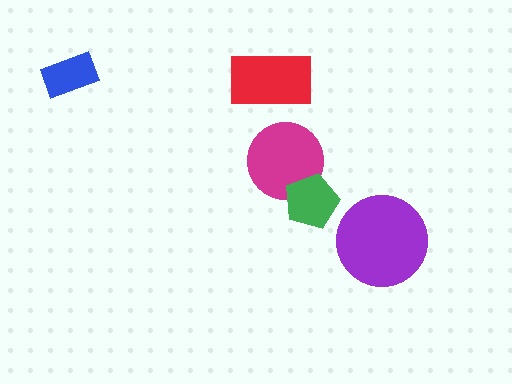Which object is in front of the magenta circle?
The green pentagon is in front of the magenta circle.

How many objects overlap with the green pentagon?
1 object overlaps with the green pentagon.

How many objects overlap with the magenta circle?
1 object overlaps with the magenta circle.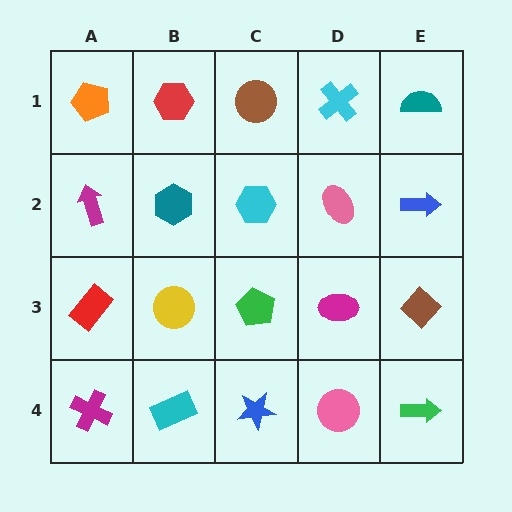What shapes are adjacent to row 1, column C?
A cyan hexagon (row 2, column C), a red hexagon (row 1, column B), a cyan cross (row 1, column D).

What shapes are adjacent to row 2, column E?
A teal semicircle (row 1, column E), a brown diamond (row 3, column E), a pink ellipse (row 2, column D).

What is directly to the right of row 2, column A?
A teal hexagon.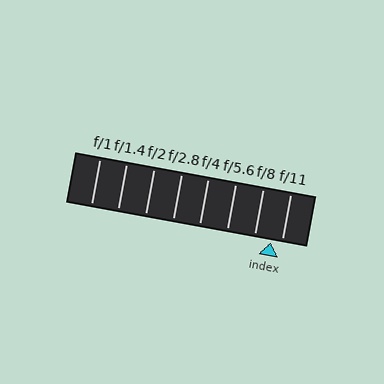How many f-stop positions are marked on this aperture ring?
There are 8 f-stop positions marked.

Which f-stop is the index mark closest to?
The index mark is closest to f/11.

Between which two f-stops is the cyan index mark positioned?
The index mark is between f/8 and f/11.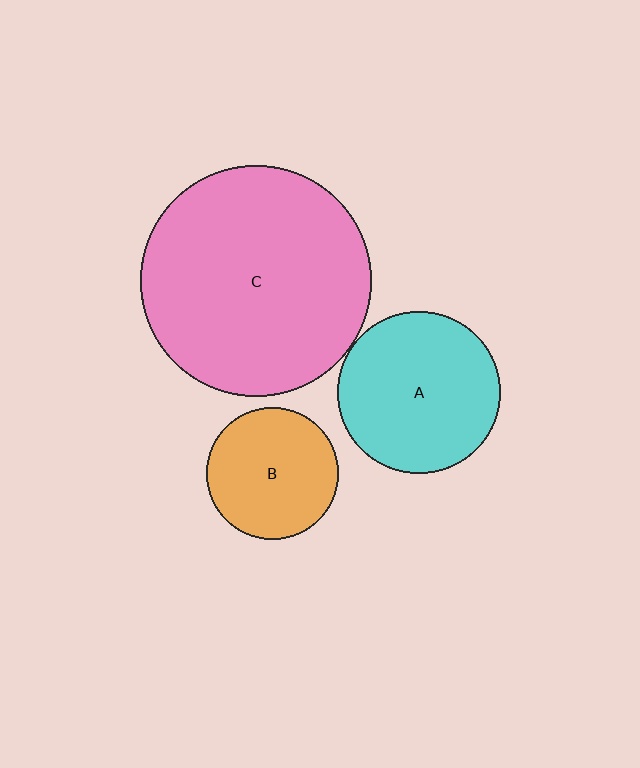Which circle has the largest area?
Circle C (pink).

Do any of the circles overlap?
No, none of the circles overlap.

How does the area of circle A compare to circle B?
Approximately 1.5 times.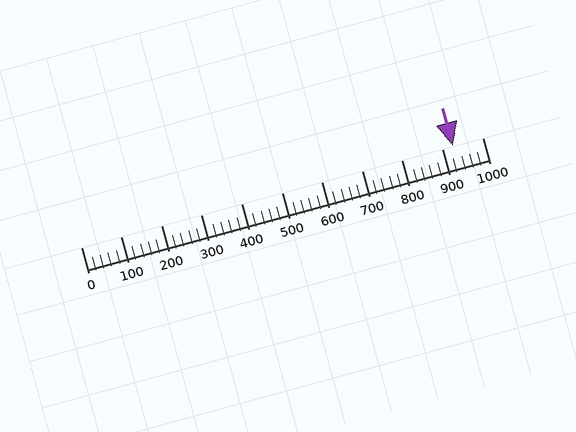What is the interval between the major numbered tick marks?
The major tick marks are spaced 100 units apart.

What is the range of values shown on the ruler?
The ruler shows values from 0 to 1000.